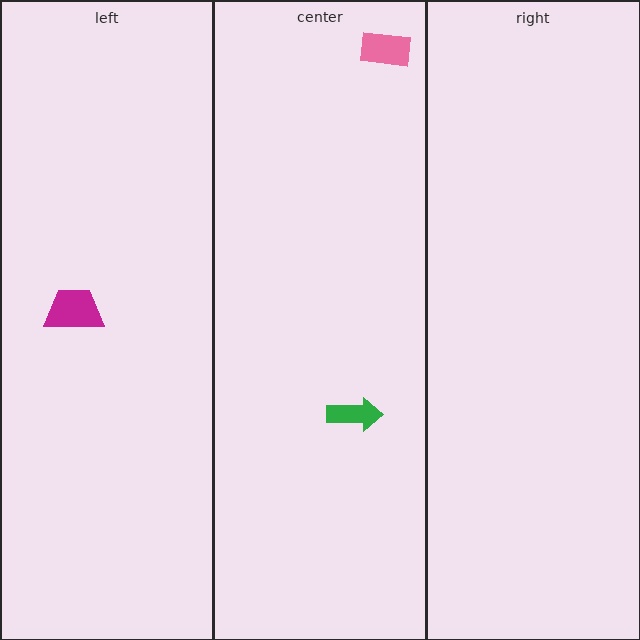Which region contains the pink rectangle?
The center region.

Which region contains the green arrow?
The center region.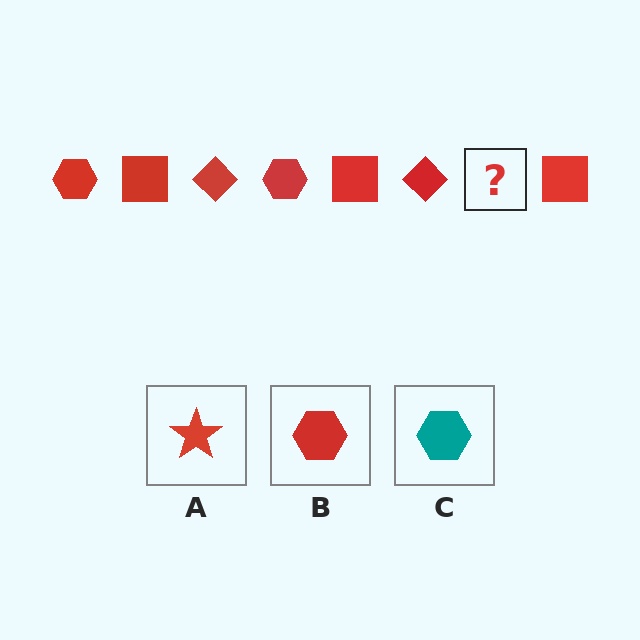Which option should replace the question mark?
Option B.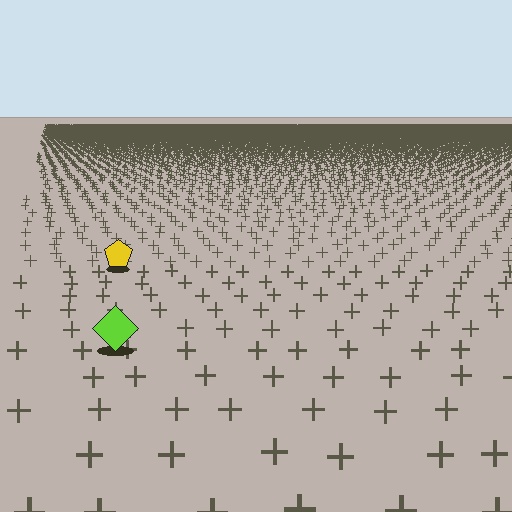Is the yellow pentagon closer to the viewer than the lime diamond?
No. The lime diamond is closer — you can tell from the texture gradient: the ground texture is coarser near it.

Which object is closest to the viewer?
The lime diamond is closest. The texture marks near it are larger and more spread out.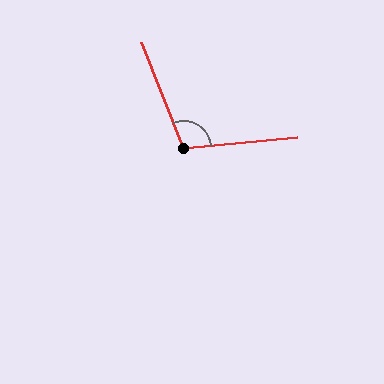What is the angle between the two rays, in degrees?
Approximately 106 degrees.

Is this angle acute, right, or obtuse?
It is obtuse.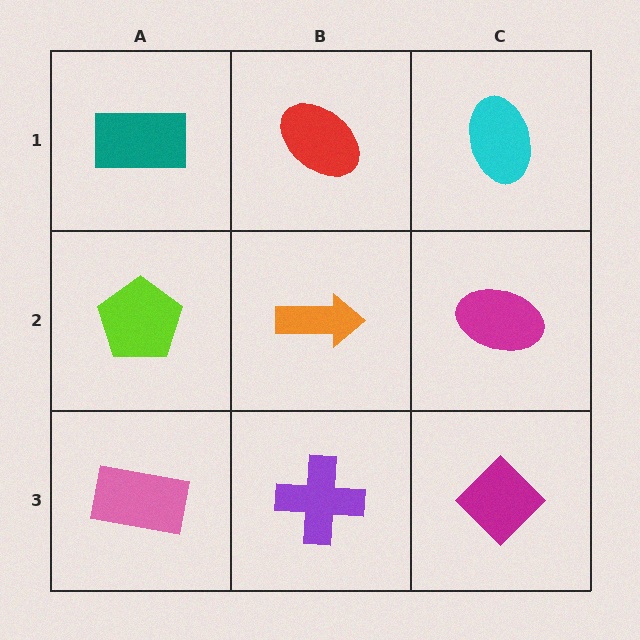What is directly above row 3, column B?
An orange arrow.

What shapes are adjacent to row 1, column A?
A lime pentagon (row 2, column A), a red ellipse (row 1, column B).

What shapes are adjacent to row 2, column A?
A teal rectangle (row 1, column A), a pink rectangle (row 3, column A), an orange arrow (row 2, column B).